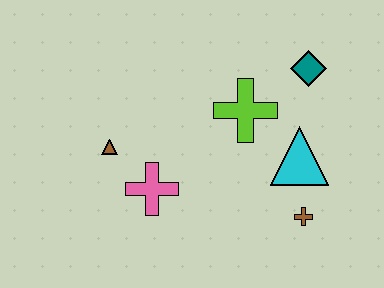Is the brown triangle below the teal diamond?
Yes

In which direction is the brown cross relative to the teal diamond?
The brown cross is below the teal diamond.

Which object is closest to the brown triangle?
The pink cross is closest to the brown triangle.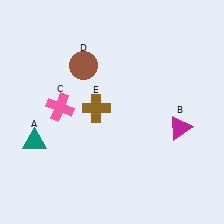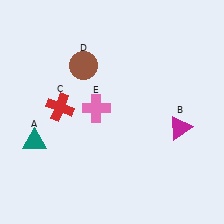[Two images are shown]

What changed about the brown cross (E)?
In Image 1, E is brown. In Image 2, it changed to pink.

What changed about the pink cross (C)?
In Image 1, C is pink. In Image 2, it changed to red.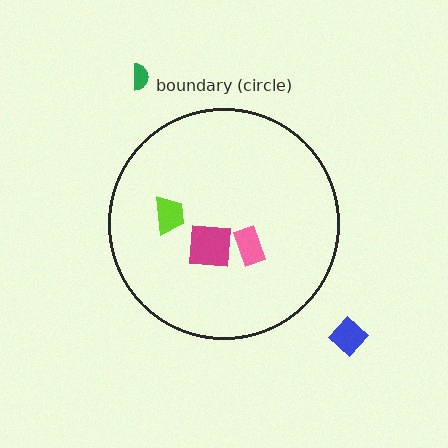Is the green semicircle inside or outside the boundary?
Outside.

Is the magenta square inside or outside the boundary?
Inside.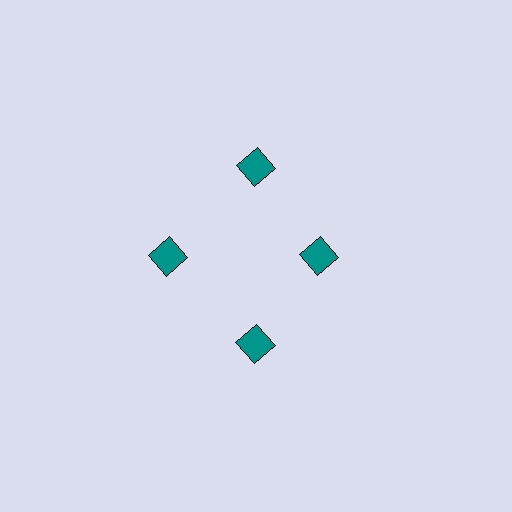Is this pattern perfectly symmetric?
No. The 4 teal diamonds are arranged in a ring, but one element near the 3 o'clock position is pulled inward toward the center, breaking the 4-fold rotational symmetry.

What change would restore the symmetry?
The symmetry would be restored by moving it outward, back onto the ring so that all 4 diamonds sit at equal angles and equal distance from the center.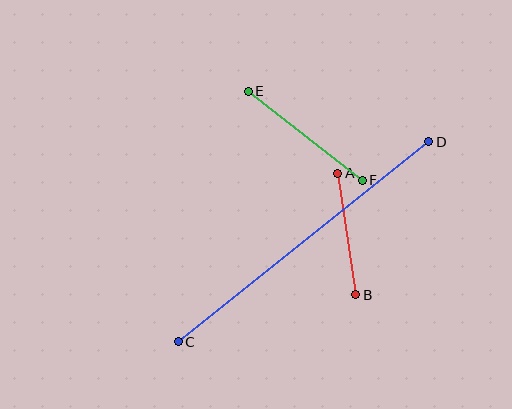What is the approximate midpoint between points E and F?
The midpoint is at approximately (305, 136) pixels.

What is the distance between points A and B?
The distance is approximately 123 pixels.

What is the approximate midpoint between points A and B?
The midpoint is at approximately (347, 234) pixels.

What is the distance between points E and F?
The distance is approximately 144 pixels.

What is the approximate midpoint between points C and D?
The midpoint is at approximately (304, 242) pixels.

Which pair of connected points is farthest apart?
Points C and D are farthest apart.